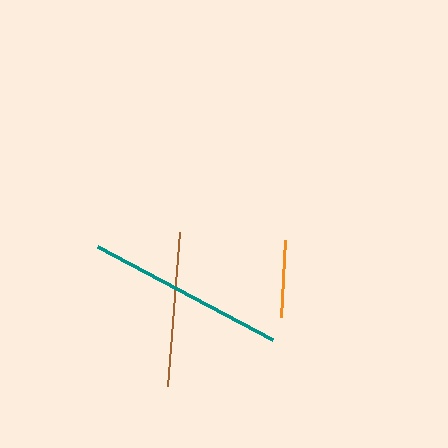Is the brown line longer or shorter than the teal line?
The teal line is longer than the brown line.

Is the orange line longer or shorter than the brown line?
The brown line is longer than the orange line.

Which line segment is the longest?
The teal line is the longest at approximately 198 pixels.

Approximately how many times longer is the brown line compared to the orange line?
The brown line is approximately 2.0 times the length of the orange line.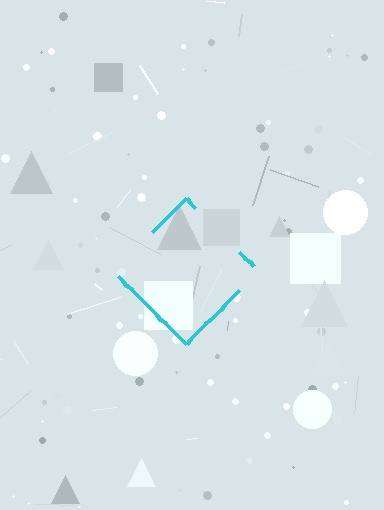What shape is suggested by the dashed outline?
The dashed outline suggests a diamond.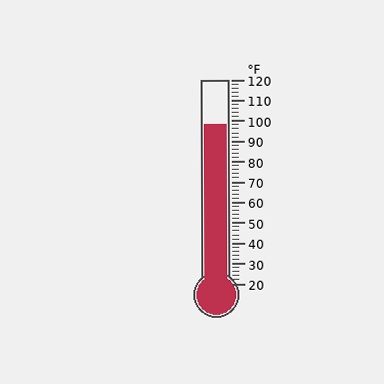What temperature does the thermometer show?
The thermometer shows approximately 98°F.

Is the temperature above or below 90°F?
The temperature is above 90°F.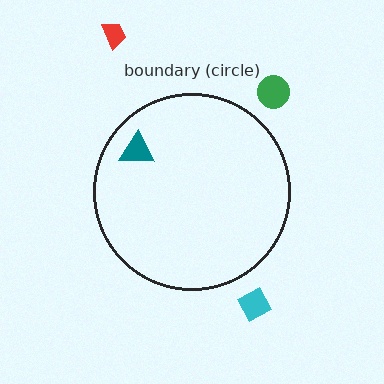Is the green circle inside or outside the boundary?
Outside.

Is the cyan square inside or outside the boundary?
Outside.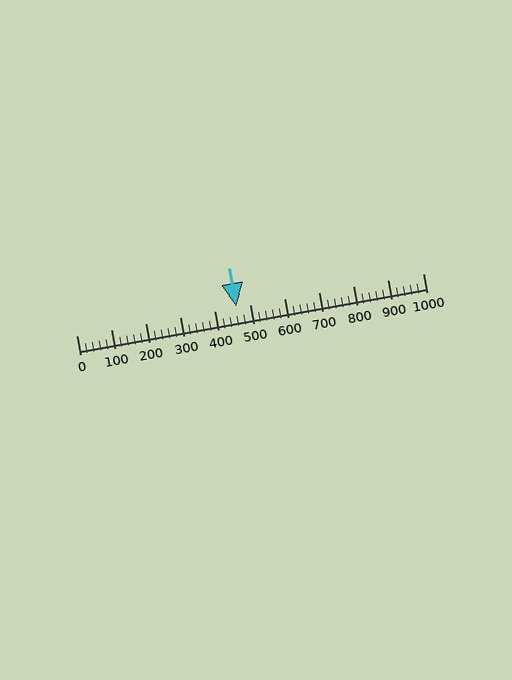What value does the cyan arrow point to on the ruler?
The cyan arrow points to approximately 462.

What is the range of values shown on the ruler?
The ruler shows values from 0 to 1000.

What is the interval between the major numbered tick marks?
The major tick marks are spaced 100 units apart.